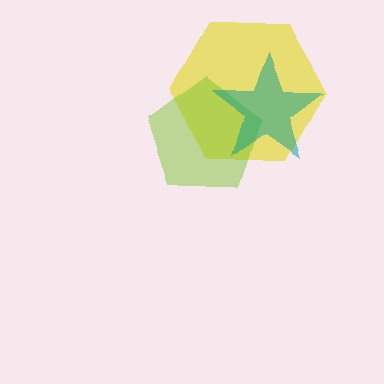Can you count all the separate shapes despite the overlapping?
Yes, there are 3 separate shapes.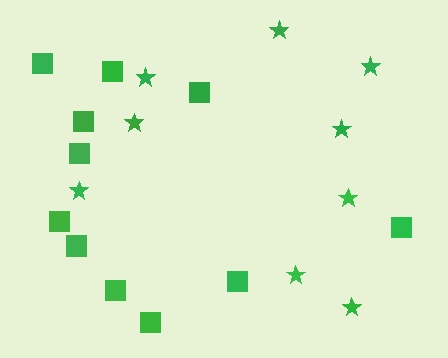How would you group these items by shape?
There are 2 groups: one group of squares (11) and one group of stars (9).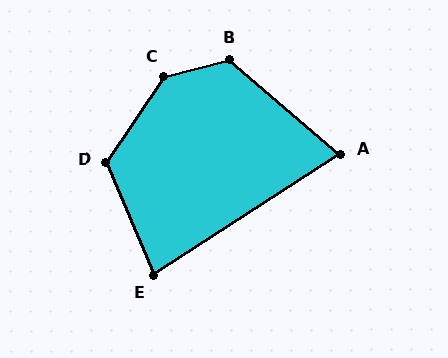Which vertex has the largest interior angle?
C, at approximately 138 degrees.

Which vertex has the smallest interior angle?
A, at approximately 73 degrees.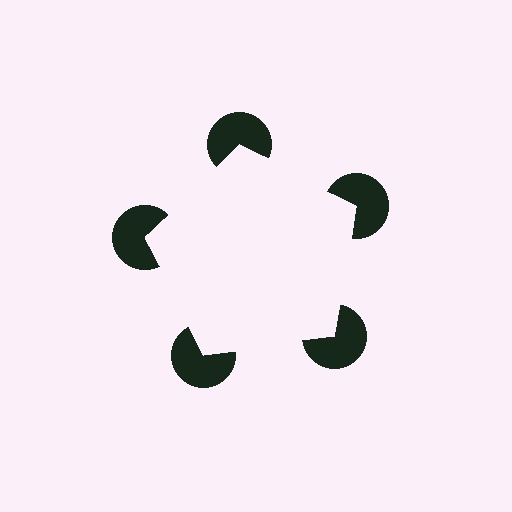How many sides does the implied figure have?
5 sides.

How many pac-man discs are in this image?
There are 5 — one at each vertex of the illusory pentagon.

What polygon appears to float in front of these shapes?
An illusory pentagon — its edges are inferred from the aligned wedge cuts in the pac-man discs, not physically drawn.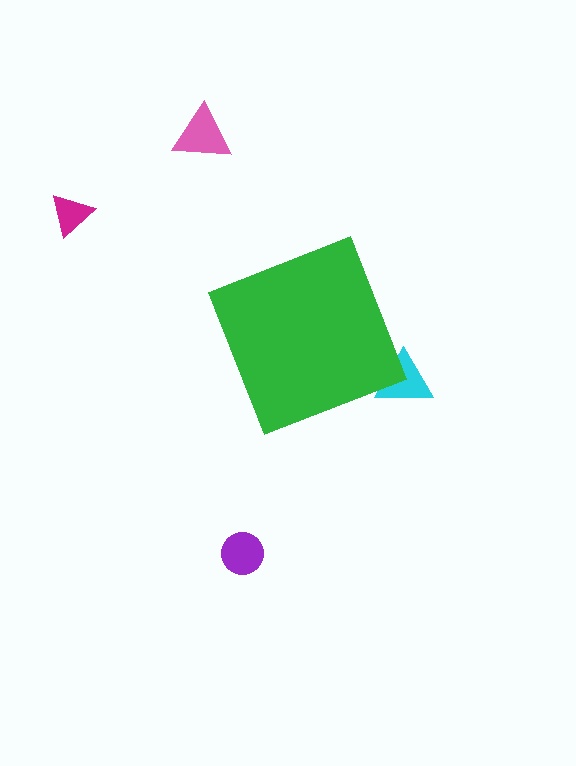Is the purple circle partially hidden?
No, the purple circle is fully visible.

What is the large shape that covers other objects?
A green diamond.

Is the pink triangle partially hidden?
No, the pink triangle is fully visible.